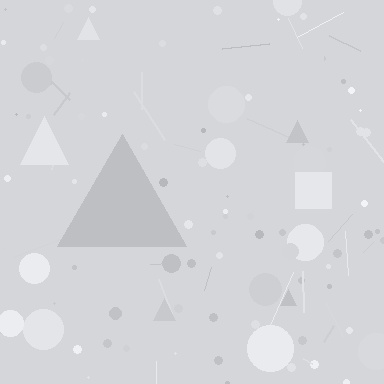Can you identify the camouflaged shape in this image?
The camouflaged shape is a triangle.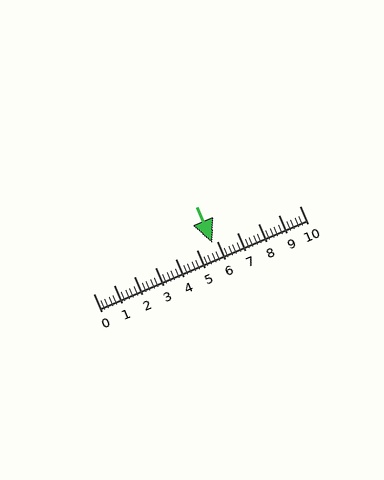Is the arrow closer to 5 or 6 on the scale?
The arrow is closer to 6.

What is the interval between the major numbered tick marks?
The major tick marks are spaced 1 units apart.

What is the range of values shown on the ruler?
The ruler shows values from 0 to 10.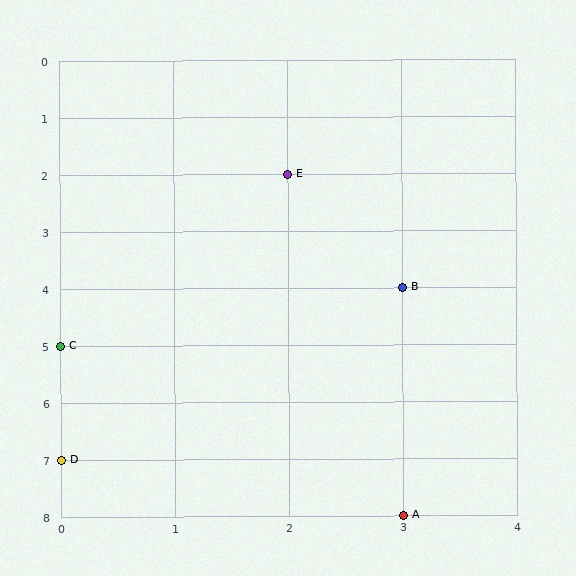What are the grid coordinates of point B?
Point B is at grid coordinates (3, 4).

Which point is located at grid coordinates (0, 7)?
Point D is at (0, 7).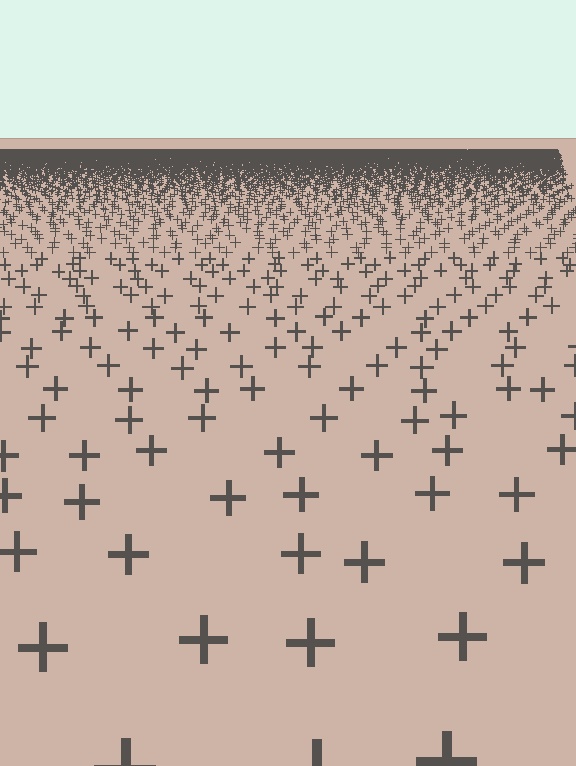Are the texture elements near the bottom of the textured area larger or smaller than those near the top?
Larger. Near the bottom, elements are closer to the viewer and appear at a bigger on-screen size.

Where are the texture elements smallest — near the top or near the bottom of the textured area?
Near the top.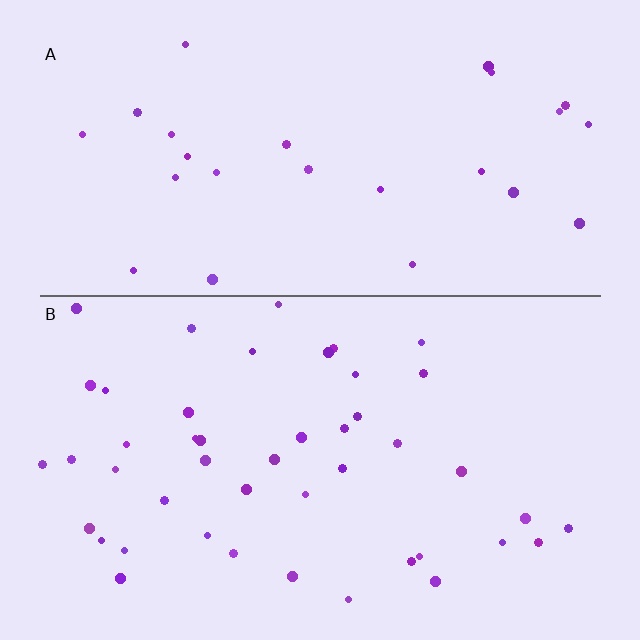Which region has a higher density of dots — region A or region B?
B (the bottom).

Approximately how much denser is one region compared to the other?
Approximately 1.8× — region B over region A.